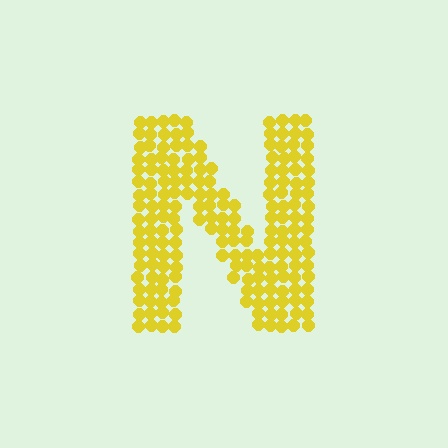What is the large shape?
The large shape is the letter N.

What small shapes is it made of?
It is made of small circles.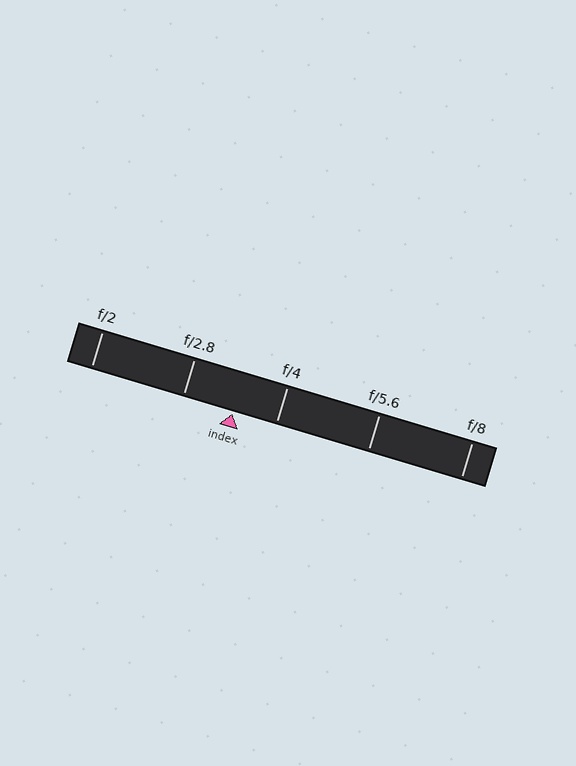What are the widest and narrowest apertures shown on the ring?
The widest aperture shown is f/2 and the narrowest is f/8.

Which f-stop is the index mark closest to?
The index mark is closest to f/4.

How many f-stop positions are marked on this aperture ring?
There are 5 f-stop positions marked.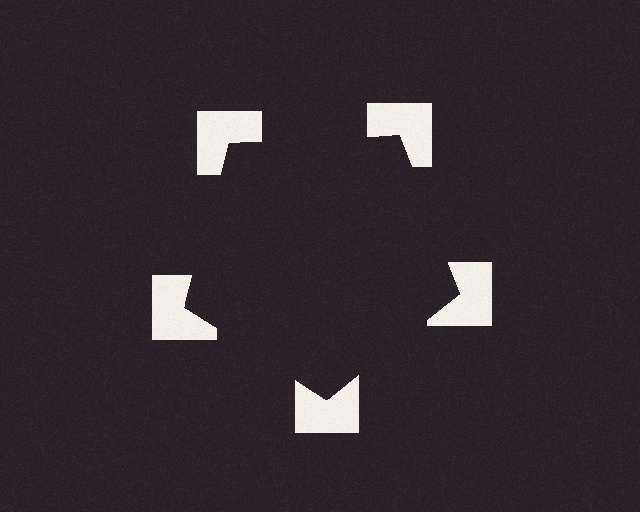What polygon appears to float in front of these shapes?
An illusory pentagon — its edges are inferred from the aligned wedge cuts in the notched squares, not physically drawn.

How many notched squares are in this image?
There are 5 — one at each vertex of the illusory pentagon.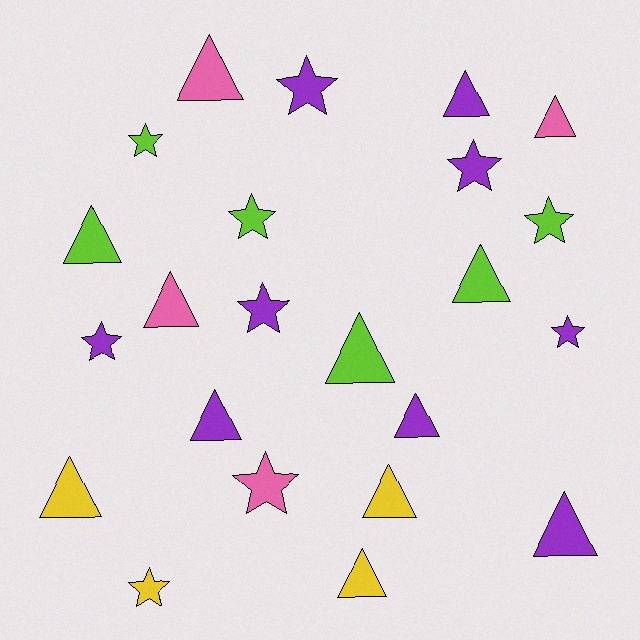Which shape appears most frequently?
Triangle, with 13 objects.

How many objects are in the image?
There are 23 objects.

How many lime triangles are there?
There are 3 lime triangles.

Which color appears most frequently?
Purple, with 9 objects.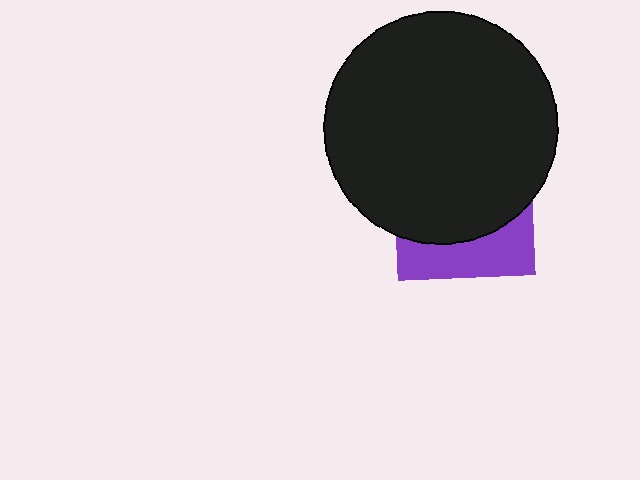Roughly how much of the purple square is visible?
A small part of it is visible (roughly 31%).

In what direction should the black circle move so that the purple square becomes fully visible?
The black circle should move up. That is the shortest direction to clear the overlap and leave the purple square fully visible.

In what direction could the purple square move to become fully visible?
The purple square could move down. That would shift it out from behind the black circle entirely.